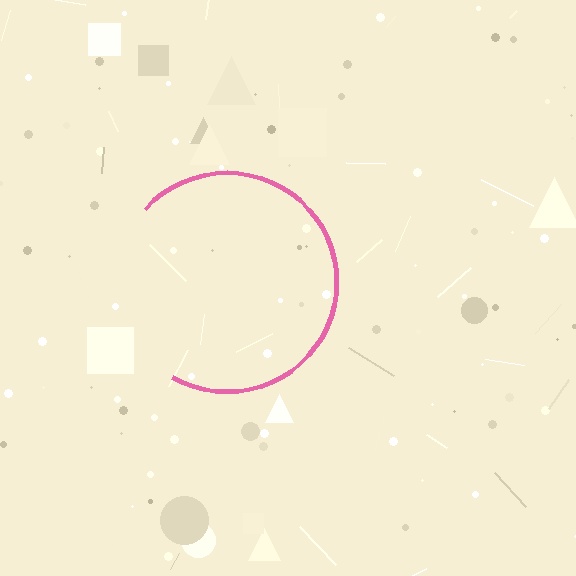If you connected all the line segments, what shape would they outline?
They would outline a circle.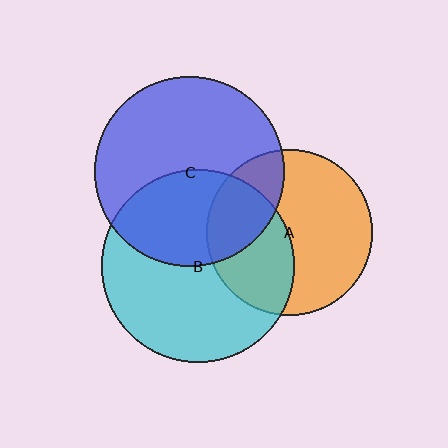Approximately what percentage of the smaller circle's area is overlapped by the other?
Approximately 40%.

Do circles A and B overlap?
Yes.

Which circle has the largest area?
Circle B (cyan).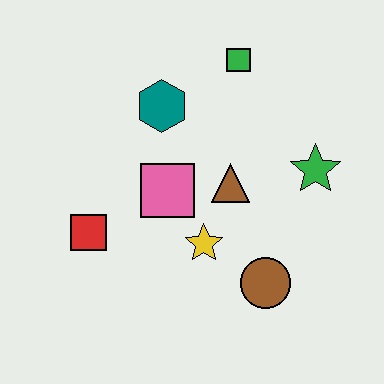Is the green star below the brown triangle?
No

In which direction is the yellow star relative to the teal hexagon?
The yellow star is below the teal hexagon.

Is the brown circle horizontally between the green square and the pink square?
No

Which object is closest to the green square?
The teal hexagon is closest to the green square.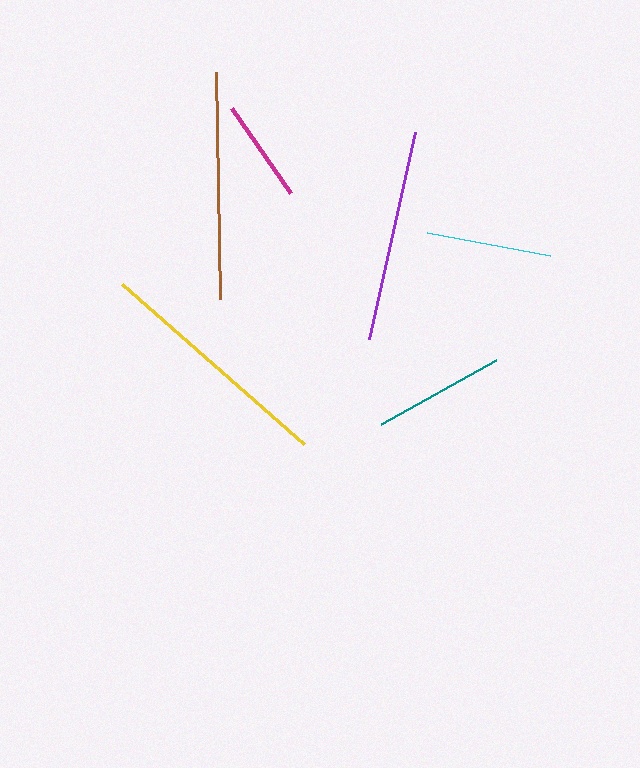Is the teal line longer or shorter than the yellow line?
The yellow line is longer than the teal line.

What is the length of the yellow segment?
The yellow segment is approximately 243 pixels long.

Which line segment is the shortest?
The magenta line is the shortest at approximately 103 pixels.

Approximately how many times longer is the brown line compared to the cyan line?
The brown line is approximately 1.8 times the length of the cyan line.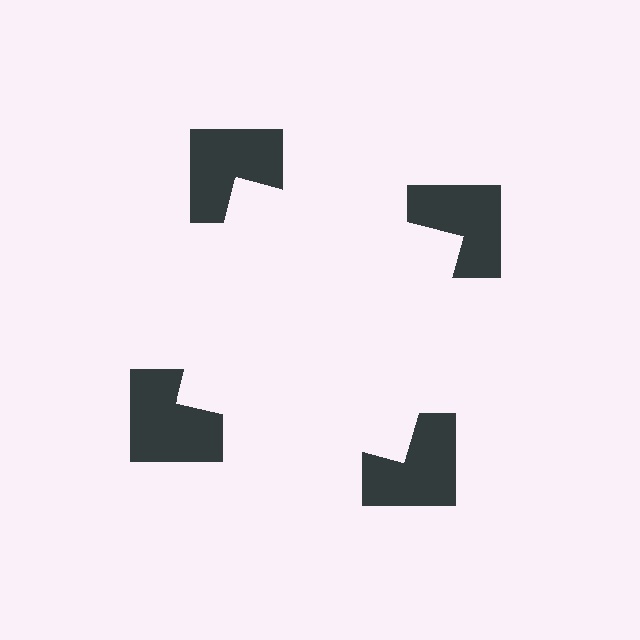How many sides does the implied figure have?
4 sides.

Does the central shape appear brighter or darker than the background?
It typically appears slightly brighter than the background, even though no actual brightness change is drawn.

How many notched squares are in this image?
There are 4 — one at each vertex of the illusory square.